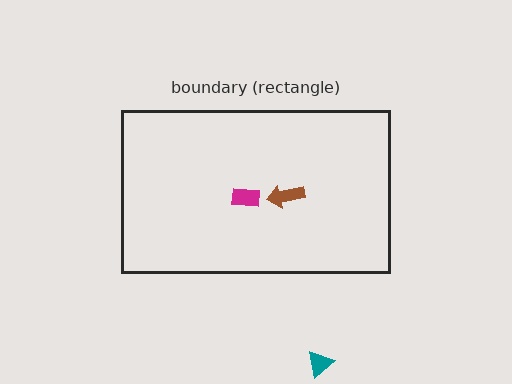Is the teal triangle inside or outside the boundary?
Outside.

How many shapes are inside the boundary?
2 inside, 1 outside.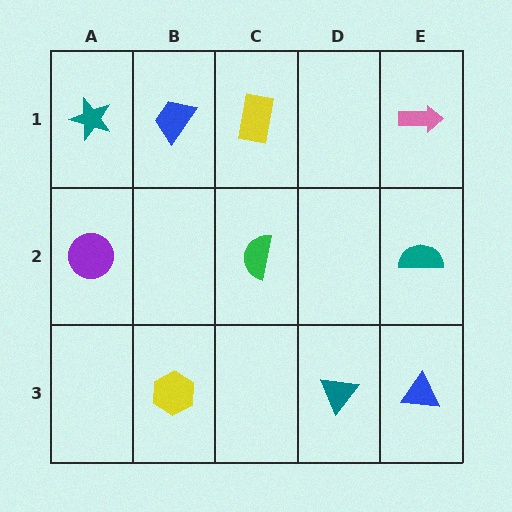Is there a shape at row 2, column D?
No, that cell is empty.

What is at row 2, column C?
A green semicircle.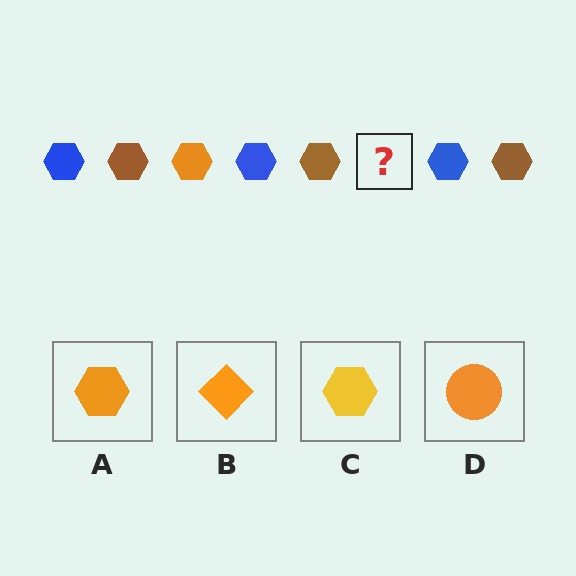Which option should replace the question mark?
Option A.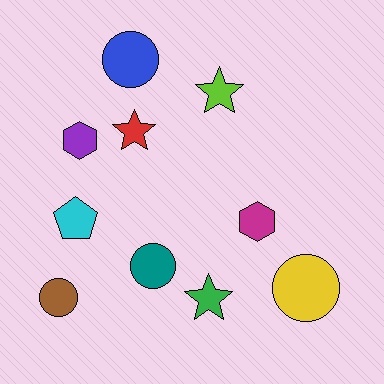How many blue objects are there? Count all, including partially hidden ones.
There is 1 blue object.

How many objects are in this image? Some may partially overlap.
There are 10 objects.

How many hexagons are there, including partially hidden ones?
There are 2 hexagons.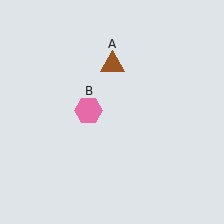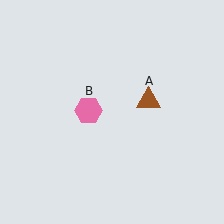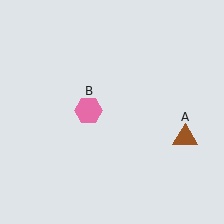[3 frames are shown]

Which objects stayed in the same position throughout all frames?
Pink hexagon (object B) remained stationary.